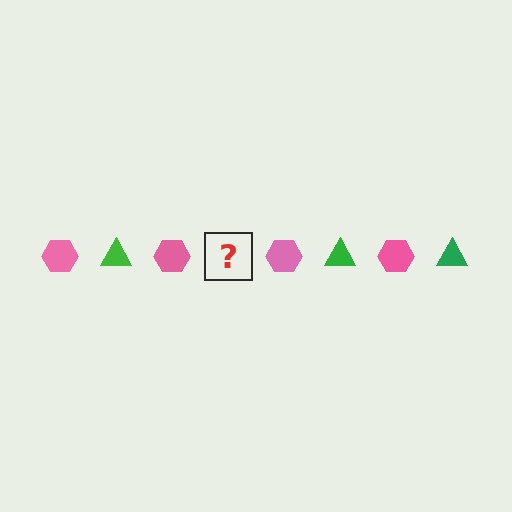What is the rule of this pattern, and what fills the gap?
The rule is that the pattern alternates between pink hexagon and green triangle. The gap should be filled with a green triangle.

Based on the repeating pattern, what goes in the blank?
The blank should be a green triangle.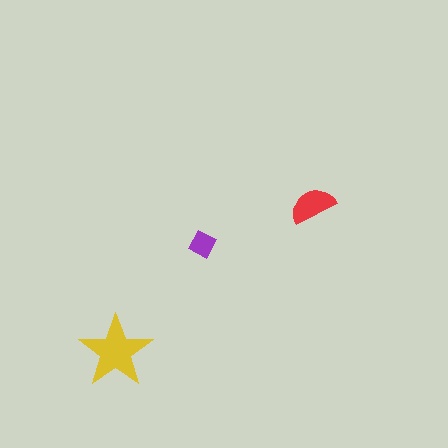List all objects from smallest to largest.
The purple diamond, the red semicircle, the yellow star.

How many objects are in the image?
There are 3 objects in the image.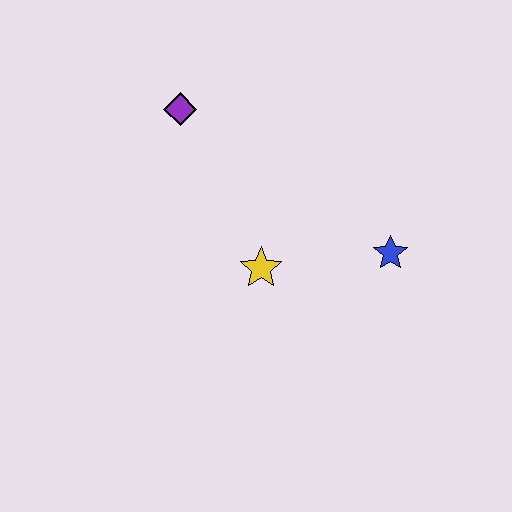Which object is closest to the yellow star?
The blue star is closest to the yellow star.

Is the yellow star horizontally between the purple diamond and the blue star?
Yes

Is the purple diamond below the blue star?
No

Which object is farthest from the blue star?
The purple diamond is farthest from the blue star.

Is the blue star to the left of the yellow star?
No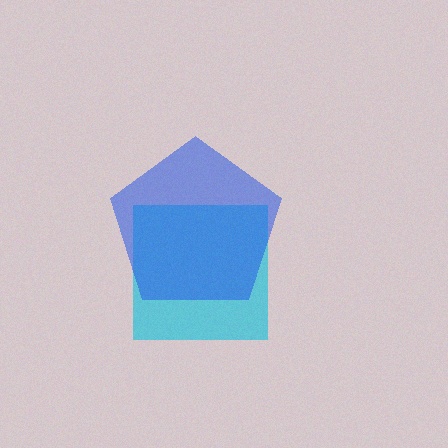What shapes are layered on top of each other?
The layered shapes are: a cyan square, a blue pentagon.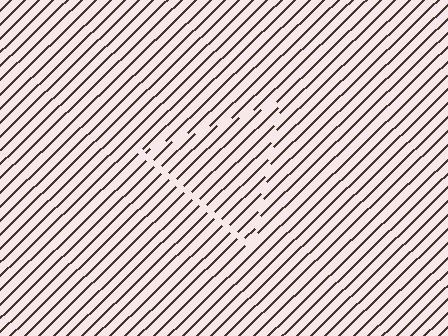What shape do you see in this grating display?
An illusory triangle. The interior of the shape contains the same grating, shifted by half a period — the contour is defined by the phase discontinuity where line-ends from the inner and outer gratings abut.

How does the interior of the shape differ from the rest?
The interior of the shape contains the same grating, shifted by half a period — the contour is defined by the phase discontinuity where line-ends from the inner and outer gratings abut.